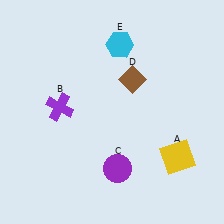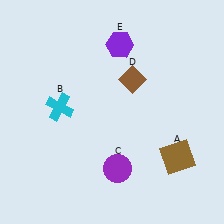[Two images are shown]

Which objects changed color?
A changed from yellow to brown. B changed from purple to cyan. E changed from cyan to purple.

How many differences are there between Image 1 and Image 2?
There are 3 differences between the two images.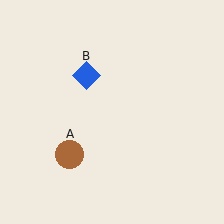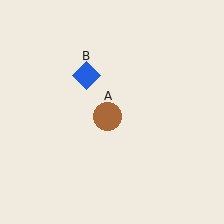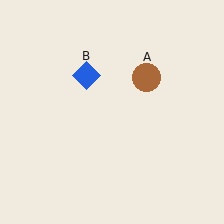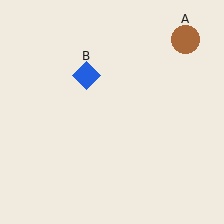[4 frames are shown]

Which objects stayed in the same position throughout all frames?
Blue diamond (object B) remained stationary.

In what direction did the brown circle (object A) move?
The brown circle (object A) moved up and to the right.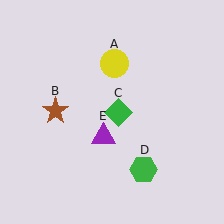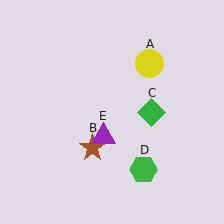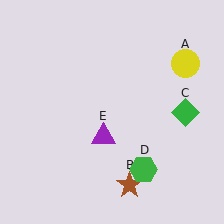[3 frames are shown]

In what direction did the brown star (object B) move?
The brown star (object B) moved down and to the right.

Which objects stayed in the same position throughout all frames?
Green hexagon (object D) and purple triangle (object E) remained stationary.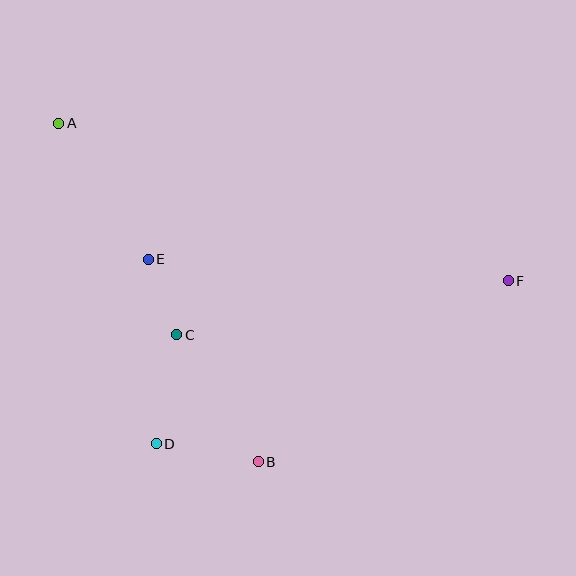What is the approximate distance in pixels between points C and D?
The distance between C and D is approximately 111 pixels.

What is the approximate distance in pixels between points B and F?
The distance between B and F is approximately 309 pixels.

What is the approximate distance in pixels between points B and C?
The distance between B and C is approximately 151 pixels.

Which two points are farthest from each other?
Points A and F are farthest from each other.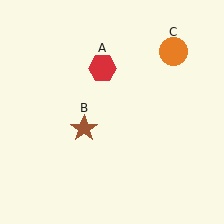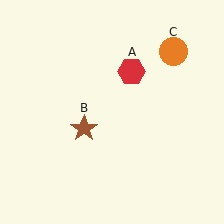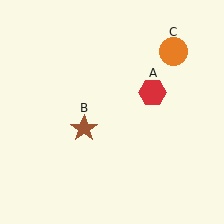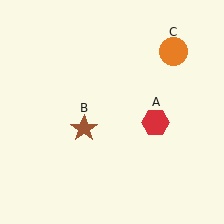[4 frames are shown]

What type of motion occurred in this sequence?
The red hexagon (object A) rotated clockwise around the center of the scene.